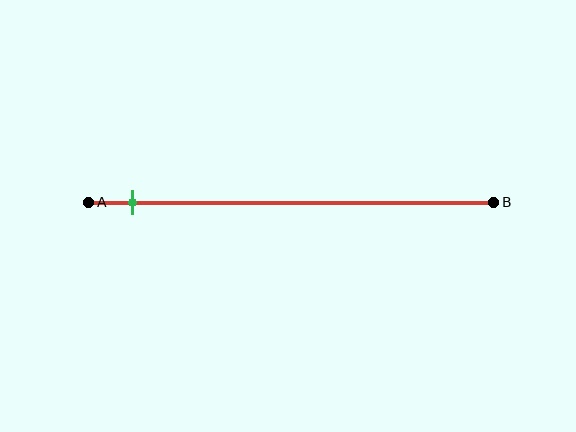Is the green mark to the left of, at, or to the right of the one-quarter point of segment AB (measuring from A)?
The green mark is to the left of the one-quarter point of segment AB.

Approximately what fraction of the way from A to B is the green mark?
The green mark is approximately 10% of the way from A to B.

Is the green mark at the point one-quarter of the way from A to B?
No, the mark is at about 10% from A, not at the 25% one-quarter point.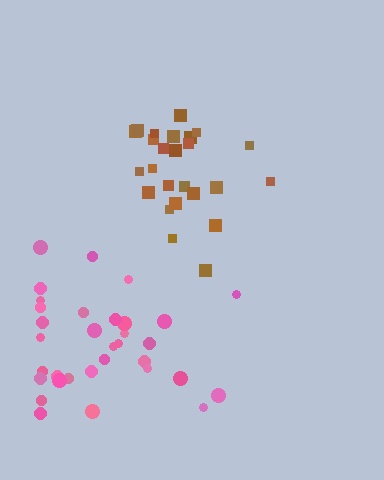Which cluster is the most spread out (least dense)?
Pink.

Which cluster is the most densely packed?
Brown.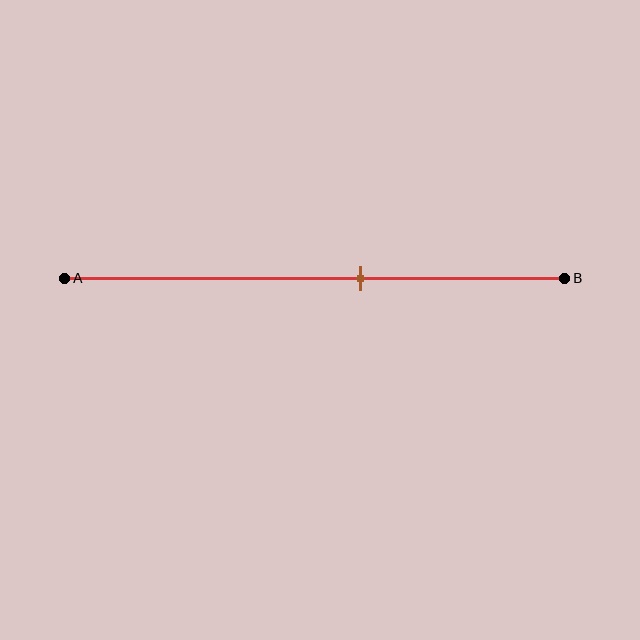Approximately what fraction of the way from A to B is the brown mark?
The brown mark is approximately 60% of the way from A to B.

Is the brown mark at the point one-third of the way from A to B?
No, the mark is at about 60% from A, not at the 33% one-third point.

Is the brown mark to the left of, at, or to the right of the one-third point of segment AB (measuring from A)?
The brown mark is to the right of the one-third point of segment AB.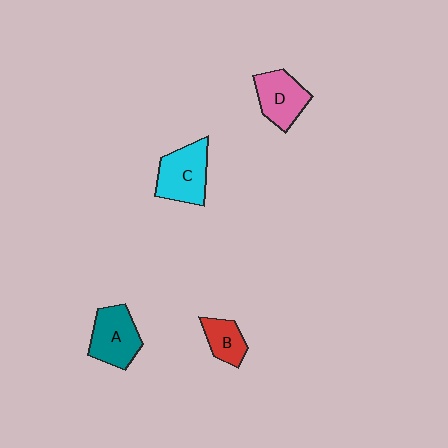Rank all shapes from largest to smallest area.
From largest to smallest: C (cyan), A (teal), D (pink), B (red).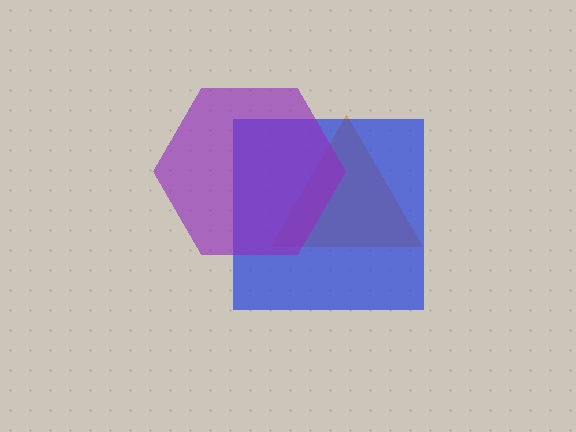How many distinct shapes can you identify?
There are 3 distinct shapes: an orange triangle, a blue square, a purple hexagon.